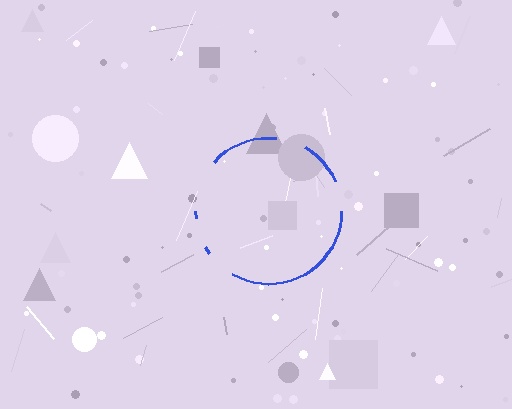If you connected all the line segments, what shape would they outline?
They would outline a circle.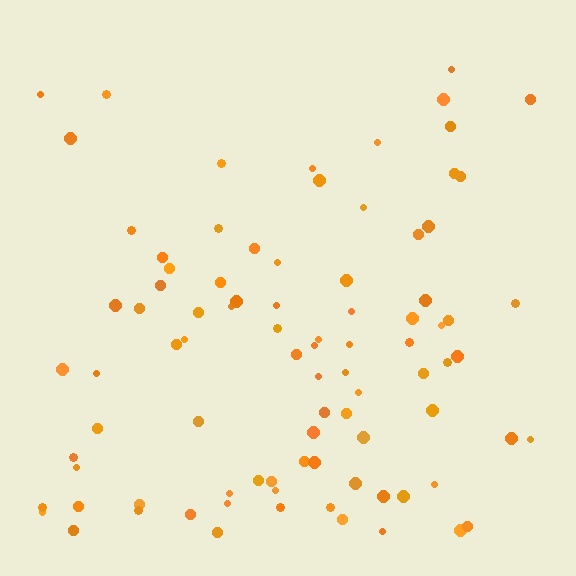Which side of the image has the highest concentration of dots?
The bottom.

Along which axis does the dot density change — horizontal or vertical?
Vertical.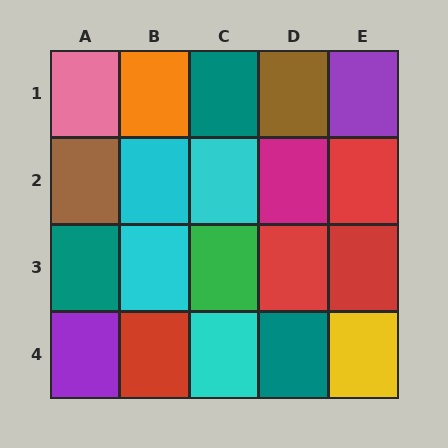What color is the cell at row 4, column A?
Purple.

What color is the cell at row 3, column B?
Cyan.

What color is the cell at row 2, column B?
Cyan.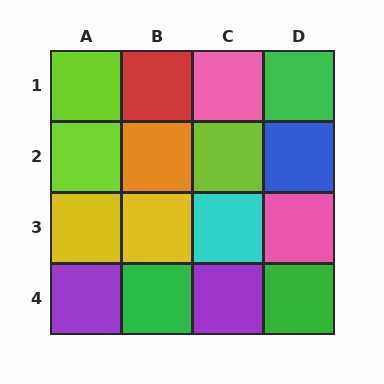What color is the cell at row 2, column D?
Blue.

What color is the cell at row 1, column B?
Red.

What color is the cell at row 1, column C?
Pink.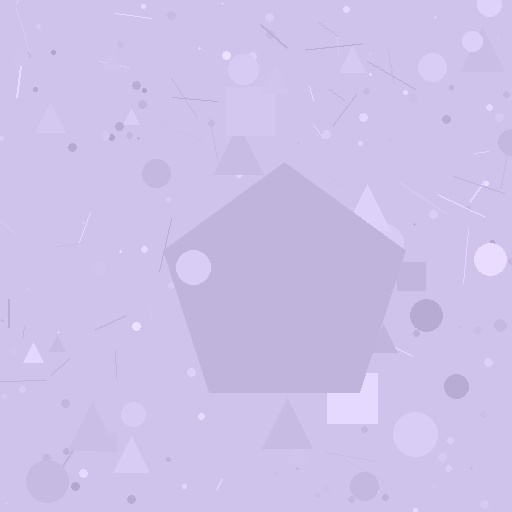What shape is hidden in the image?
A pentagon is hidden in the image.